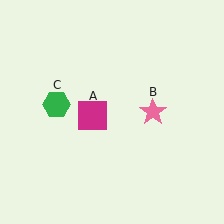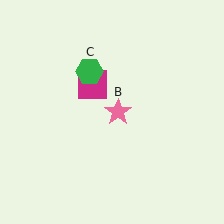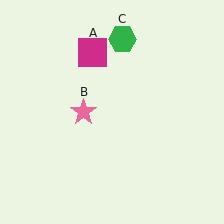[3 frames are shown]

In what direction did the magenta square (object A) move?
The magenta square (object A) moved up.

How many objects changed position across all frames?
3 objects changed position: magenta square (object A), pink star (object B), green hexagon (object C).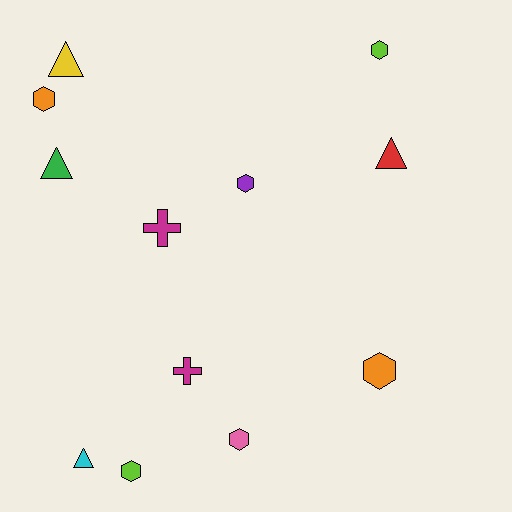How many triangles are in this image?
There are 4 triangles.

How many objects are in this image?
There are 12 objects.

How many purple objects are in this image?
There is 1 purple object.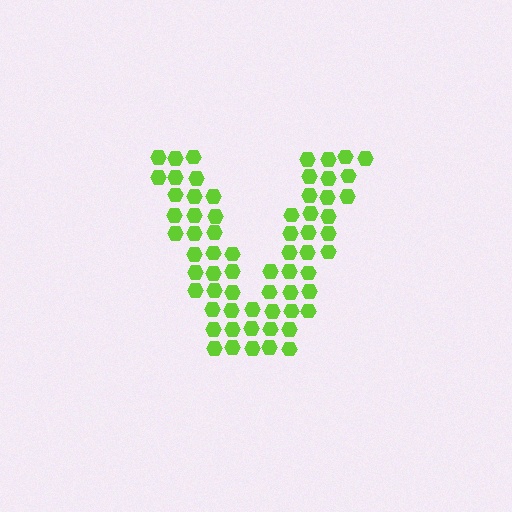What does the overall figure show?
The overall figure shows the letter V.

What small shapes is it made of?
It is made of small hexagons.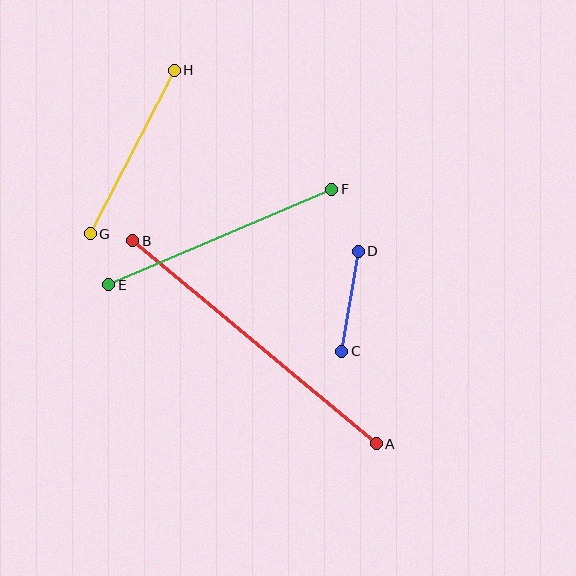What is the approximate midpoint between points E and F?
The midpoint is at approximately (220, 237) pixels.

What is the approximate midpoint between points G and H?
The midpoint is at approximately (132, 152) pixels.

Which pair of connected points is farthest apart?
Points A and B are farthest apart.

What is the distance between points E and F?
The distance is approximately 242 pixels.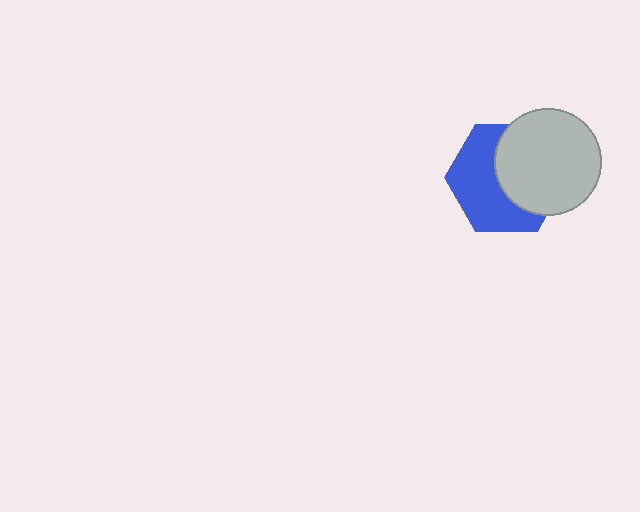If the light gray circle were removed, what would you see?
You would see the complete blue hexagon.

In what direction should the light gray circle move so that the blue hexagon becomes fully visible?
The light gray circle should move right. That is the shortest direction to clear the overlap and leave the blue hexagon fully visible.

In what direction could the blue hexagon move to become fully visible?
The blue hexagon could move left. That would shift it out from behind the light gray circle entirely.